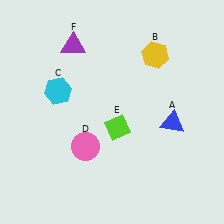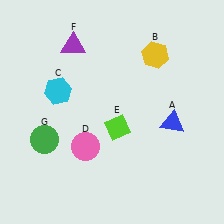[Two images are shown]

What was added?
A green circle (G) was added in Image 2.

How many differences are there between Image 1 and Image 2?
There is 1 difference between the two images.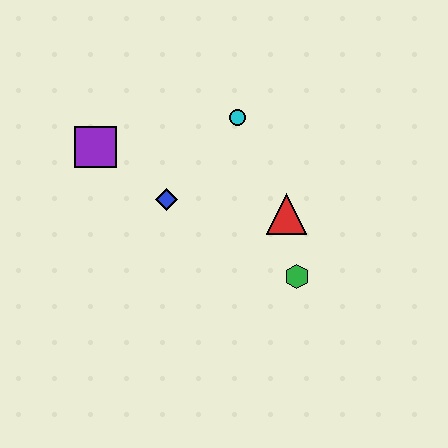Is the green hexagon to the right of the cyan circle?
Yes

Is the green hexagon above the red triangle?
No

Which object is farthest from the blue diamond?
The green hexagon is farthest from the blue diamond.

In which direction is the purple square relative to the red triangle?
The purple square is to the left of the red triangle.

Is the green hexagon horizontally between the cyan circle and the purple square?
No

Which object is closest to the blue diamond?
The purple square is closest to the blue diamond.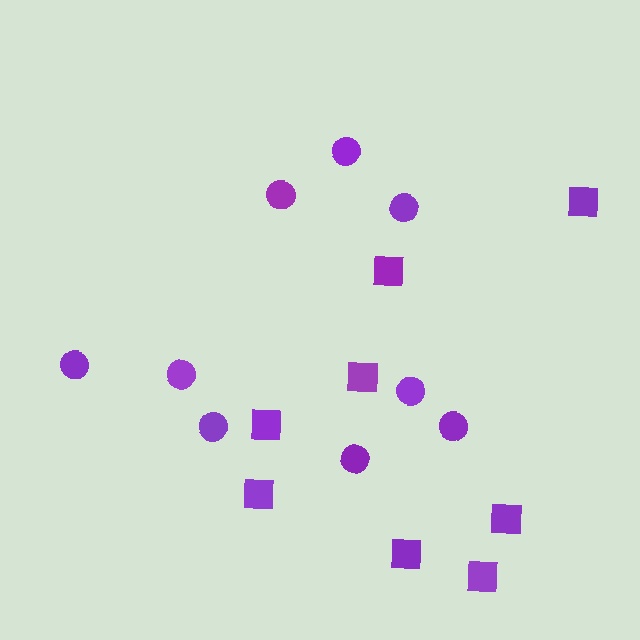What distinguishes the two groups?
There are 2 groups: one group of circles (9) and one group of squares (8).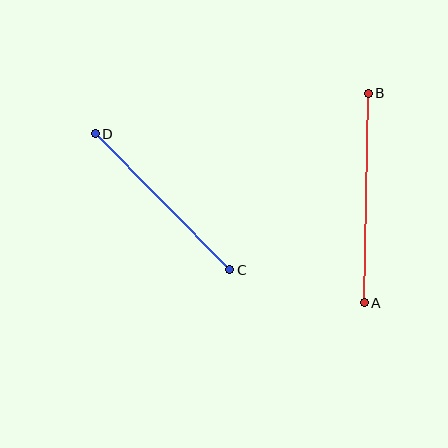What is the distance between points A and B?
The distance is approximately 209 pixels.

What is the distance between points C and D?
The distance is approximately 191 pixels.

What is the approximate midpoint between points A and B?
The midpoint is at approximately (366, 198) pixels.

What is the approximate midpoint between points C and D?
The midpoint is at approximately (162, 202) pixels.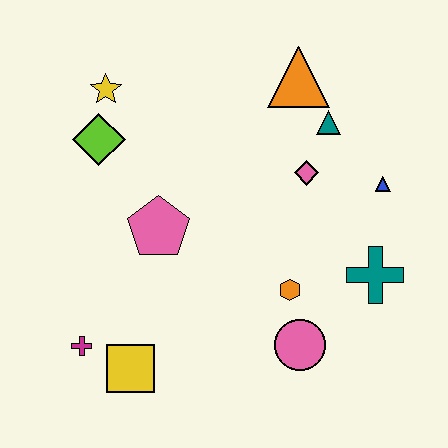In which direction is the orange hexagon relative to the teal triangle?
The orange hexagon is below the teal triangle.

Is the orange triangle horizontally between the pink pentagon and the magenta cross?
No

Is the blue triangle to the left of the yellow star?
No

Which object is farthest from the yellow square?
The orange triangle is farthest from the yellow square.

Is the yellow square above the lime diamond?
No